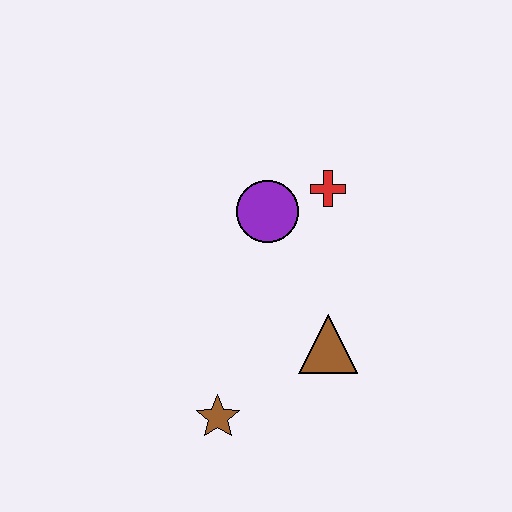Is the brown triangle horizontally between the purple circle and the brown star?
No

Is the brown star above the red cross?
No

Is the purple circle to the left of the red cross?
Yes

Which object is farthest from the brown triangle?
The red cross is farthest from the brown triangle.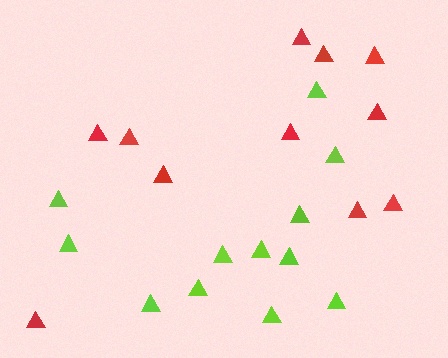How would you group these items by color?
There are 2 groups: one group of red triangles (11) and one group of lime triangles (12).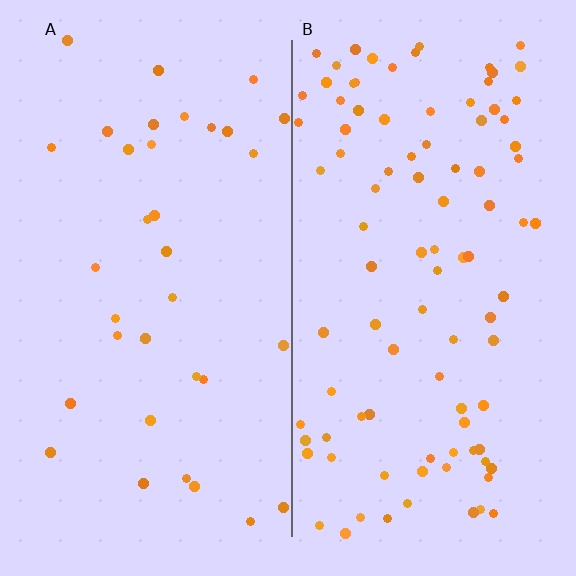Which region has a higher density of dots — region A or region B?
B (the right).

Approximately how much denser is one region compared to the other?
Approximately 2.8× — region B over region A.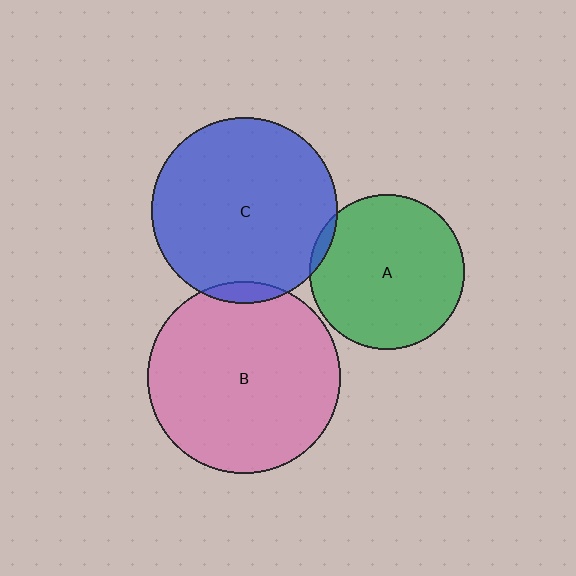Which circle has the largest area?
Circle B (pink).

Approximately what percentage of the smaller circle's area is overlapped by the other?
Approximately 5%.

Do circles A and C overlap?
Yes.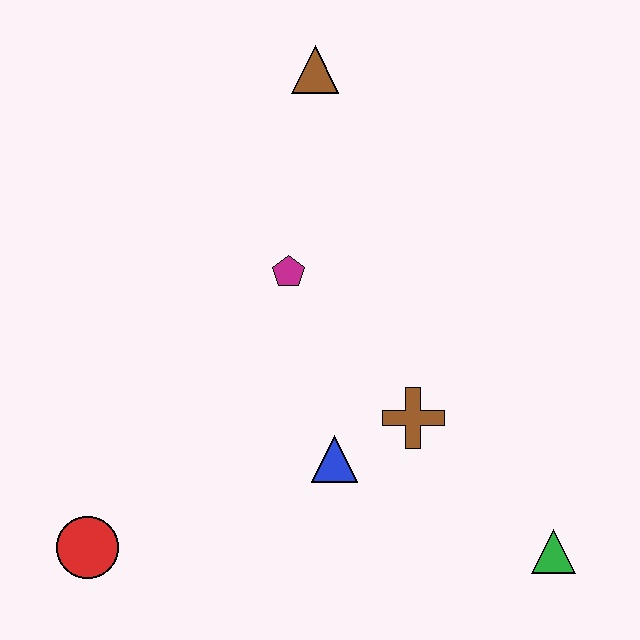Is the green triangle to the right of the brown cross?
Yes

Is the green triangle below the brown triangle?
Yes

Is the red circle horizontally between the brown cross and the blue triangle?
No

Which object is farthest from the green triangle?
The brown triangle is farthest from the green triangle.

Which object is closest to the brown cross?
The blue triangle is closest to the brown cross.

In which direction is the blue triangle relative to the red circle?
The blue triangle is to the right of the red circle.